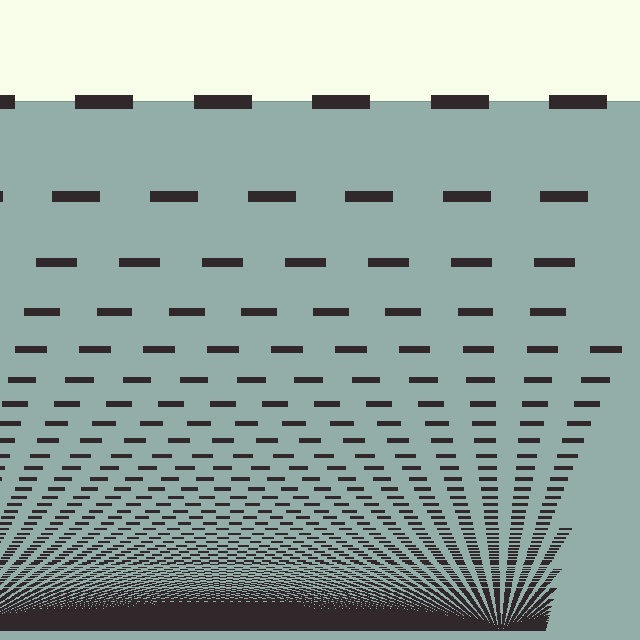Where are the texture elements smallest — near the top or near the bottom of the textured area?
Near the bottom.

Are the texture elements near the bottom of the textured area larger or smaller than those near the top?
Smaller. The gradient is inverted — elements near the bottom are smaller and denser.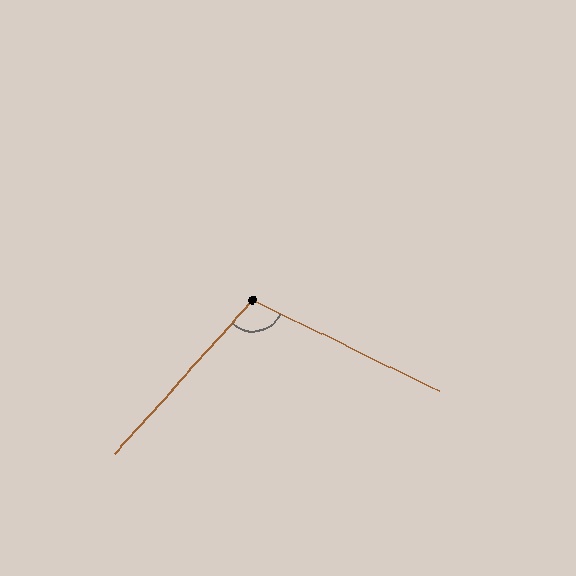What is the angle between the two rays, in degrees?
Approximately 106 degrees.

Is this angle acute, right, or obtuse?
It is obtuse.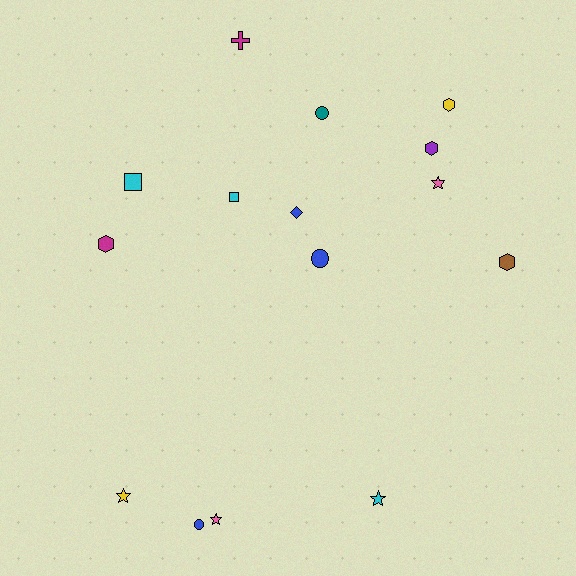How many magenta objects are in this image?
There are 2 magenta objects.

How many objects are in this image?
There are 15 objects.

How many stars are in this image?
There are 4 stars.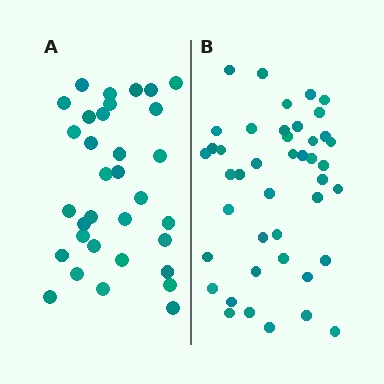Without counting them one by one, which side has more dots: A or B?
Region B (the right region) has more dots.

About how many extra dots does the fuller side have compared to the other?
Region B has roughly 10 or so more dots than region A.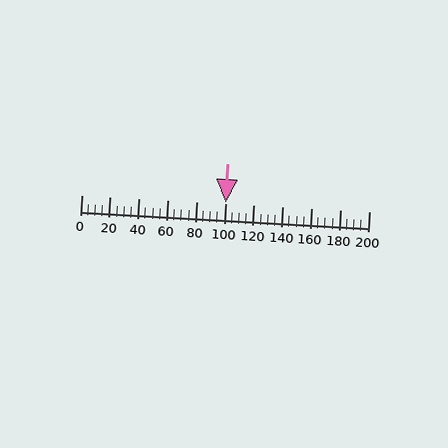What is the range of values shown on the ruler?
The ruler shows values from 0 to 200.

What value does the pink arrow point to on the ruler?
The pink arrow points to approximately 100.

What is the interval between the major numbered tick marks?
The major tick marks are spaced 20 units apart.